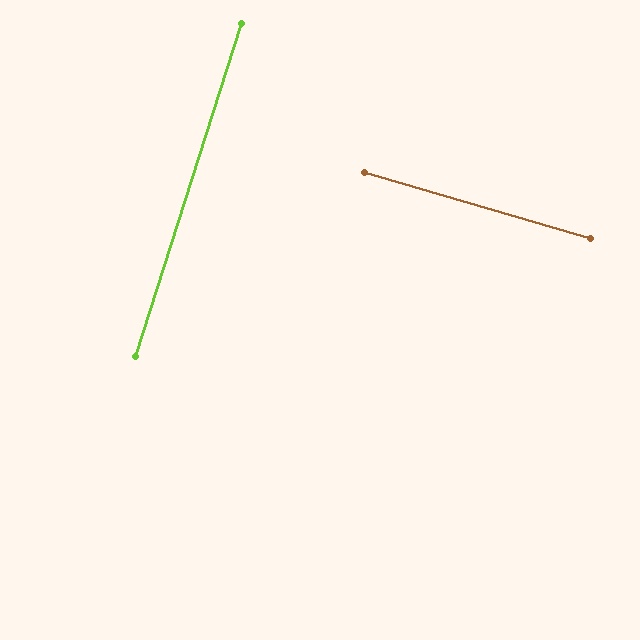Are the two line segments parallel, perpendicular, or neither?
Perpendicular — they meet at approximately 88°.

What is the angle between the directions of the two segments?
Approximately 88 degrees.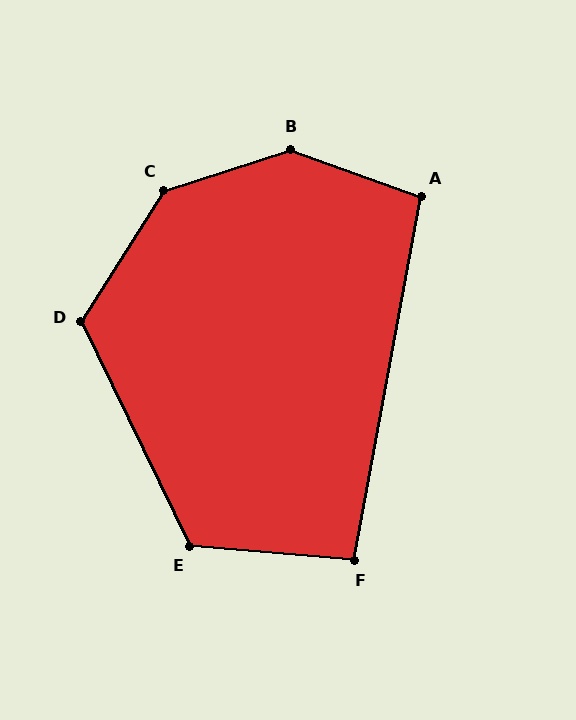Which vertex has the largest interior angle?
B, at approximately 142 degrees.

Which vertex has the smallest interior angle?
F, at approximately 96 degrees.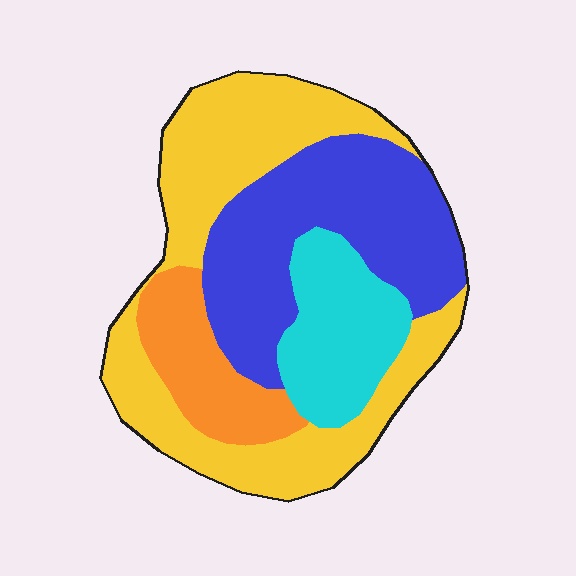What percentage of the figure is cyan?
Cyan covers roughly 15% of the figure.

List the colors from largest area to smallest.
From largest to smallest: yellow, blue, cyan, orange.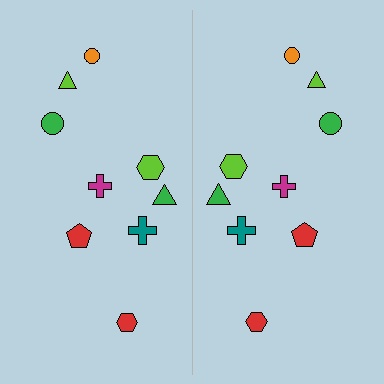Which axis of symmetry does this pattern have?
The pattern has a vertical axis of symmetry running through the center of the image.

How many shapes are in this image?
There are 18 shapes in this image.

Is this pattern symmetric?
Yes, this pattern has bilateral (reflection) symmetry.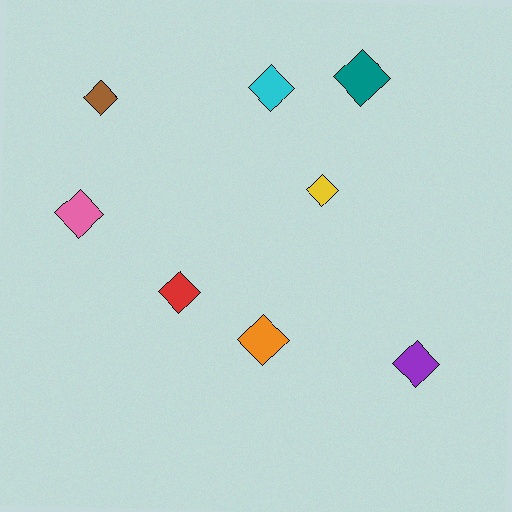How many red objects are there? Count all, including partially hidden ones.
There is 1 red object.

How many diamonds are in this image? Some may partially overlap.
There are 8 diamonds.